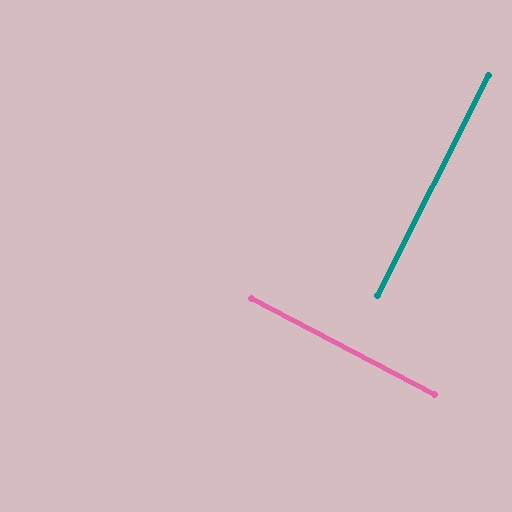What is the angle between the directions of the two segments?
Approximately 89 degrees.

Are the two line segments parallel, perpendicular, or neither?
Perpendicular — they meet at approximately 89°.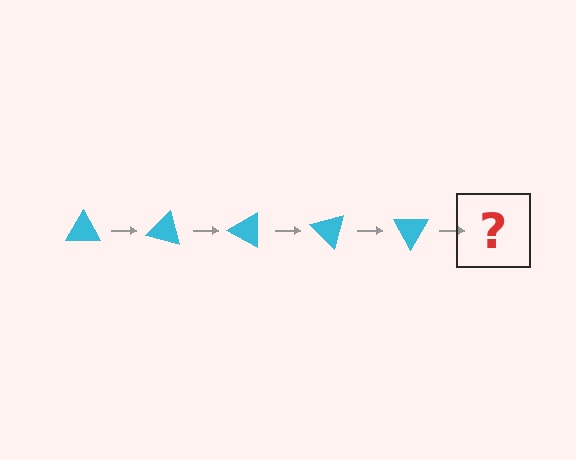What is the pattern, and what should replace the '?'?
The pattern is that the triangle rotates 15 degrees each step. The '?' should be a cyan triangle rotated 75 degrees.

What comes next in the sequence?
The next element should be a cyan triangle rotated 75 degrees.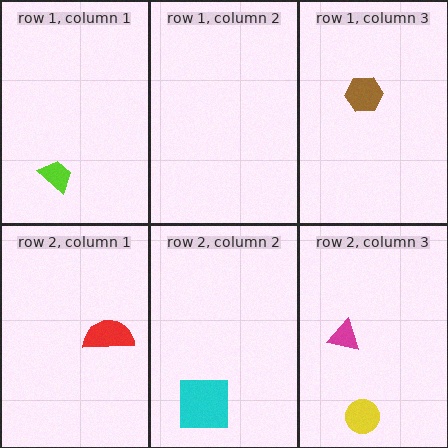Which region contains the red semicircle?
The row 2, column 1 region.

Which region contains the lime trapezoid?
The row 1, column 1 region.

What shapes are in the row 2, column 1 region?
The red semicircle.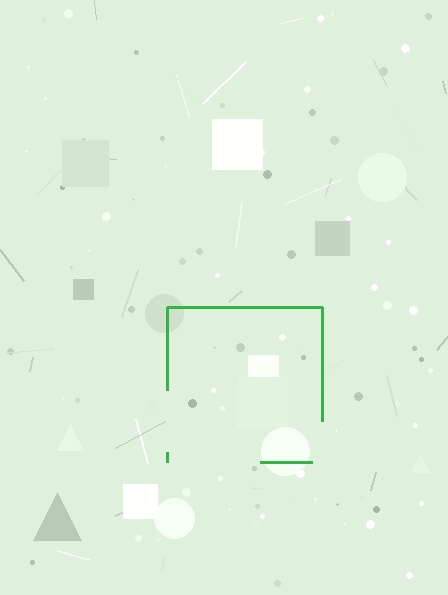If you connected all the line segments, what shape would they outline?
They would outline a square.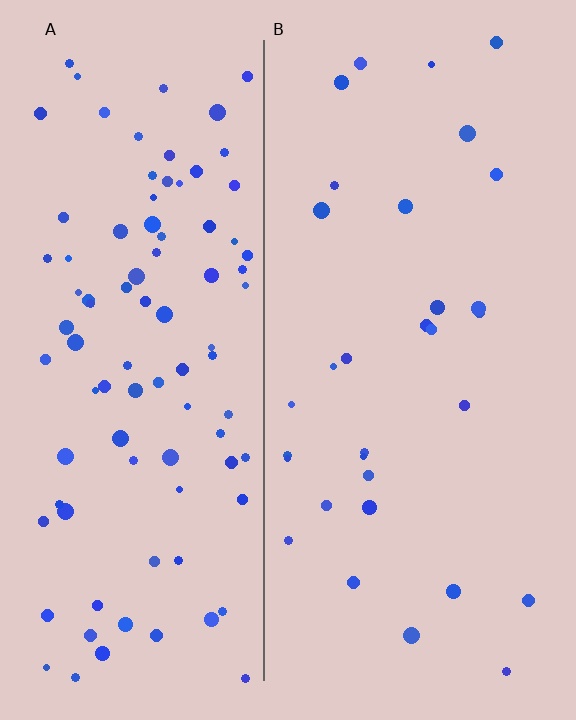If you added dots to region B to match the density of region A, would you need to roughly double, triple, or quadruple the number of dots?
Approximately triple.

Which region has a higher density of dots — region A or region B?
A (the left).